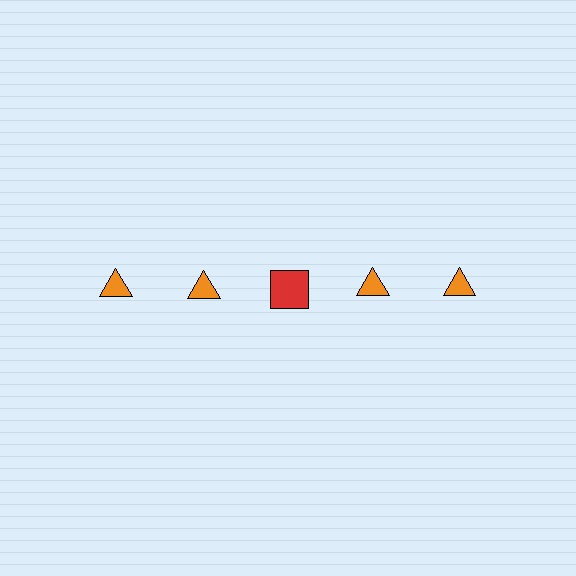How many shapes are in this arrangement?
There are 5 shapes arranged in a grid pattern.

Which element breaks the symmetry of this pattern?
The red square in the top row, center column breaks the symmetry. All other shapes are orange triangles.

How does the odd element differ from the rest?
It differs in both color (red instead of orange) and shape (square instead of triangle).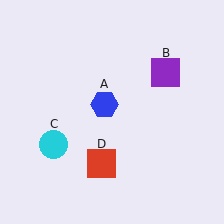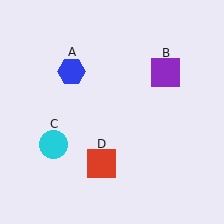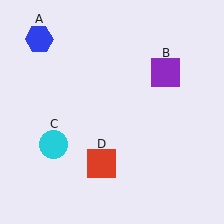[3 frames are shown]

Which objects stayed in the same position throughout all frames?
Purple square (object B) and cyan circle (object C) and red square (object D) remained stationary.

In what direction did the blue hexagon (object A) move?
The blue hexagon (object A) moved up and to the left.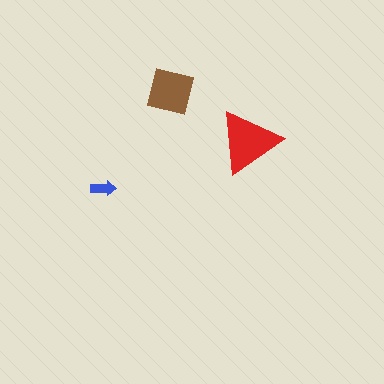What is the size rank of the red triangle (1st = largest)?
1st.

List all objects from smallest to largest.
The blue arrow, the brown square, the red triangle.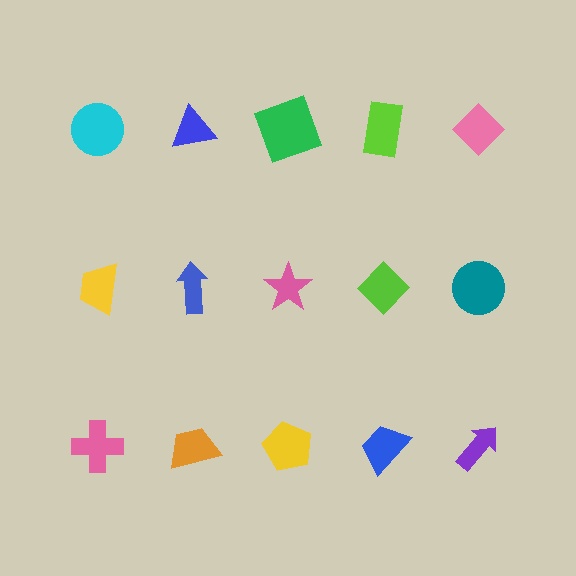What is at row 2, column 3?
A pink star.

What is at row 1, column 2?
A blue triangle.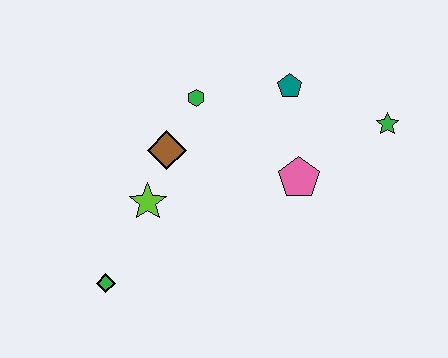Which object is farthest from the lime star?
The green star is farthest from the lime star.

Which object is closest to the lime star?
The brown diamond is closest to the lime star.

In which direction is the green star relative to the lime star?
The green star is to the right of the lime star.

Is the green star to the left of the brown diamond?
No